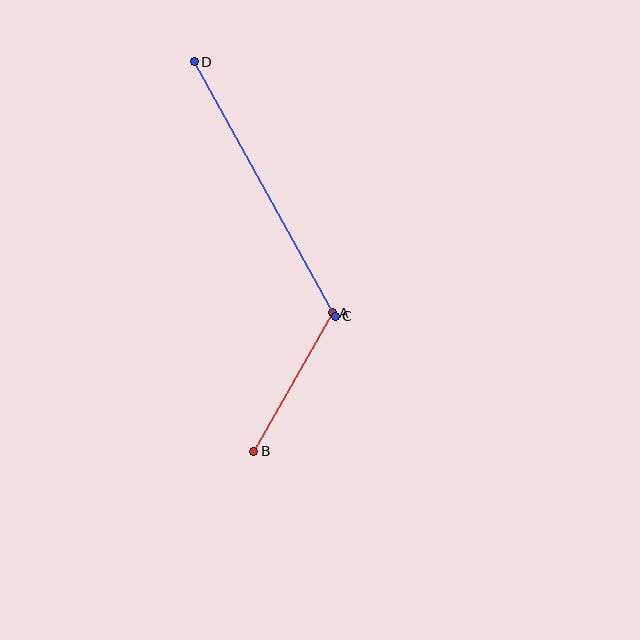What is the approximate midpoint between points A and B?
The midpoint is at approximately (293, 382) pixels.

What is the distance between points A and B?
The distance is approximately 159 pixels.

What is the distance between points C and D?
The distance is approximately 291 pixels.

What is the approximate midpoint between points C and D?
The midpoint is at approximately (265, 189) pixels.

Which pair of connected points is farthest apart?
Points C and D are farthest apart.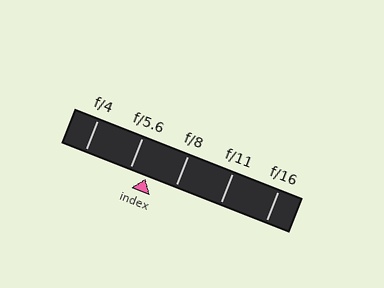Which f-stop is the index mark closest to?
The index mark is closest to f/5.6.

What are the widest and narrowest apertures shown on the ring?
The widest aperture shown is f/4 and the narrowest is f/16.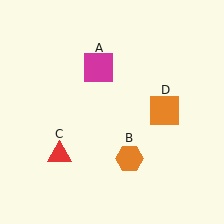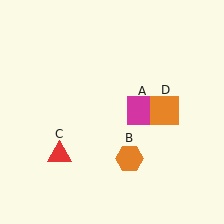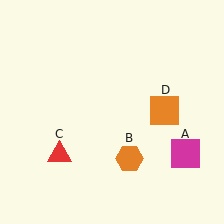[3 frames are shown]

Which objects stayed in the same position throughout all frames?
Orange hexagon (object B) and red triangle (object C) and orange square (object D) remained stationary.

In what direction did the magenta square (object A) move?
The magenta square (object A) moved down and to the right.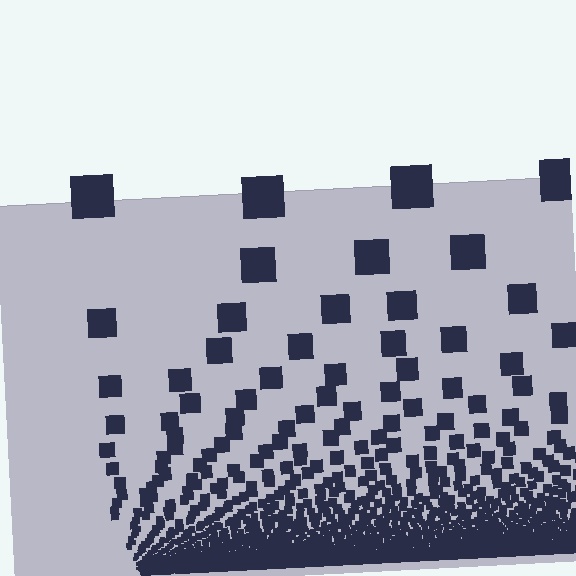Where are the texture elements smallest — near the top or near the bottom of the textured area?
Near the bottom.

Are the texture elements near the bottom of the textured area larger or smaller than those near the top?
Smaller. The gradient is inverted — elements near the bottom are smaller and denser.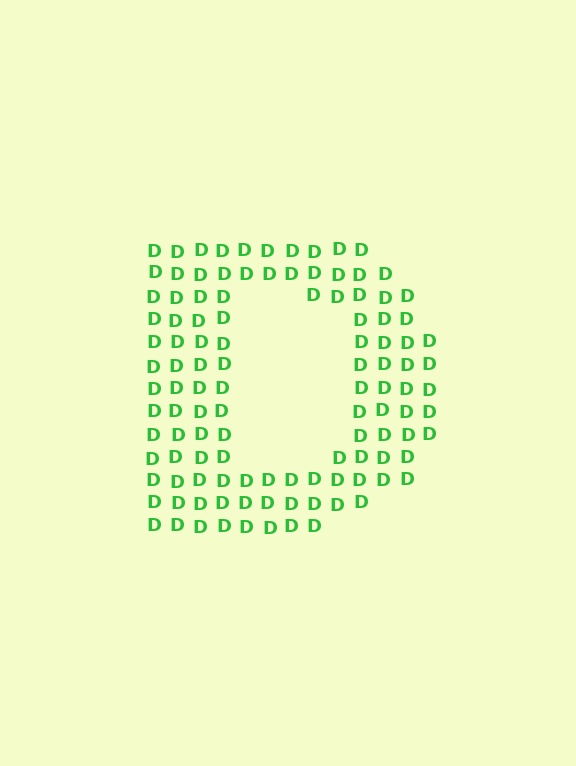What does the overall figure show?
The overall figure shows the letter D.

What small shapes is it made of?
It is made of small letter D's.